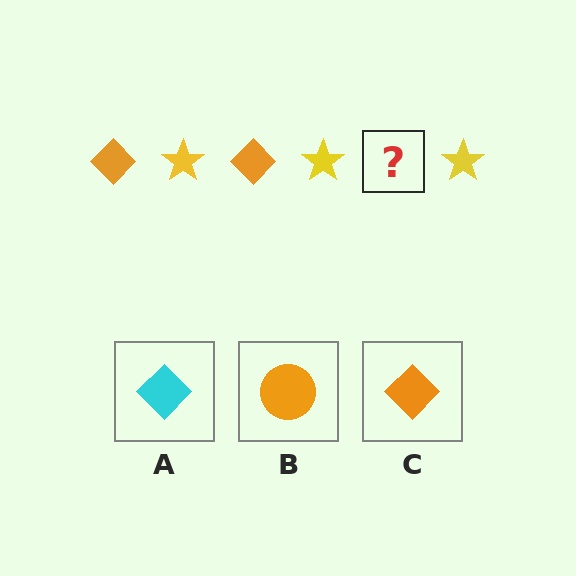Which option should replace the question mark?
Option C.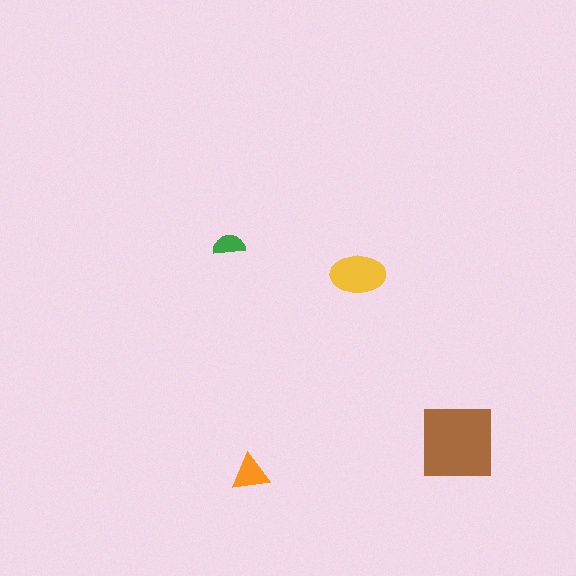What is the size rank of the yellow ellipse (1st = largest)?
2nd.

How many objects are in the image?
There are 4 objects in the image.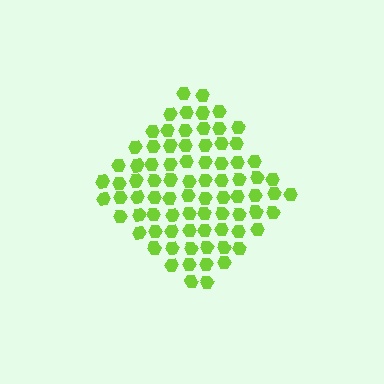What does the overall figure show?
The overall figure shows a diamond.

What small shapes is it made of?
It is made of small hexagons.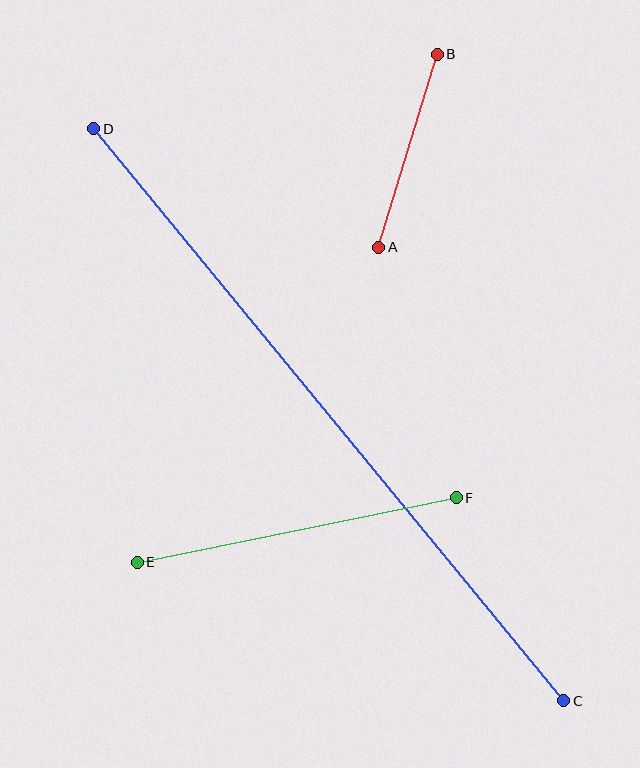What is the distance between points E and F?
The distance is approximately 325 pixels.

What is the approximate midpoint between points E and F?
The midpoint is at approximately (297, 530) pixels.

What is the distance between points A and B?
The distance is approximately 202 pixels.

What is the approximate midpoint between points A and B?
The midpoint is at approximately (408, 151) pixels.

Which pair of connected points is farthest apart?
Points C and D are farthest apart.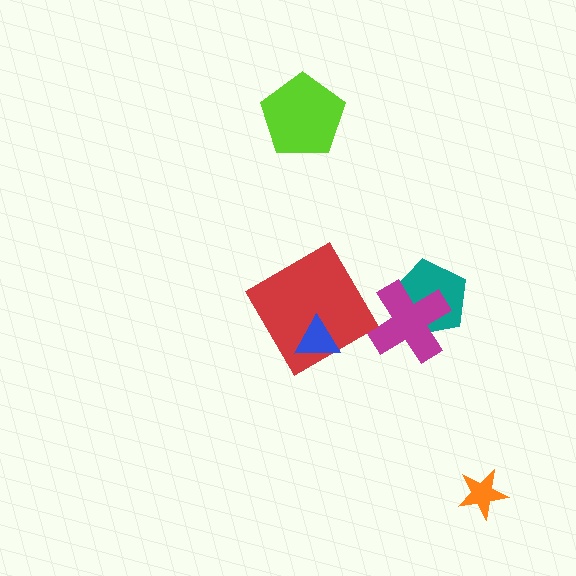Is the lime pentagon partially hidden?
No, no other shape covers it.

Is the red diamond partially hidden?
Yes, it is partially covered by another shape.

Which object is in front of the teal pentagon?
The magenta cross is in front of the teal pentagon.